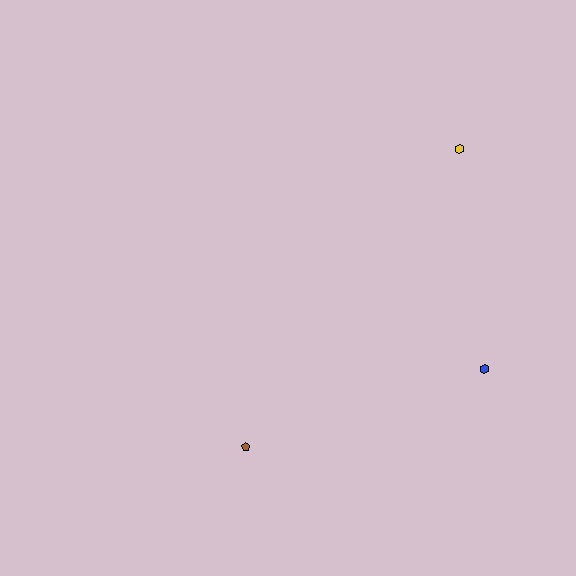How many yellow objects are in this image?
There is 1 yellow object.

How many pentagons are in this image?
There is 1 pentagon.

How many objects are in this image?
There are 3 objects.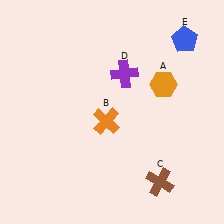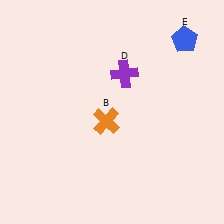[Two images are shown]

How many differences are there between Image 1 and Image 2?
There are 2 differences between the two images.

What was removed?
The brown cross (C), the orange hexagon (A) were removed in Image 2.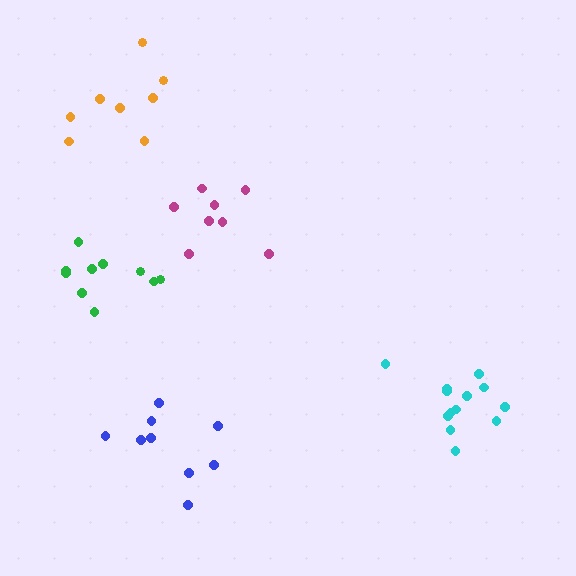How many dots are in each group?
Group 1: 9 dots, Group 2: 13 dots, Group 3: 10 dots, Group 4: 8 dots, Group 5: 8 dots (48 total).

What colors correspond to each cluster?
The clusters are colored: blue, cyan, green, magenta, orange.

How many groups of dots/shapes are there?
There are 5 groups.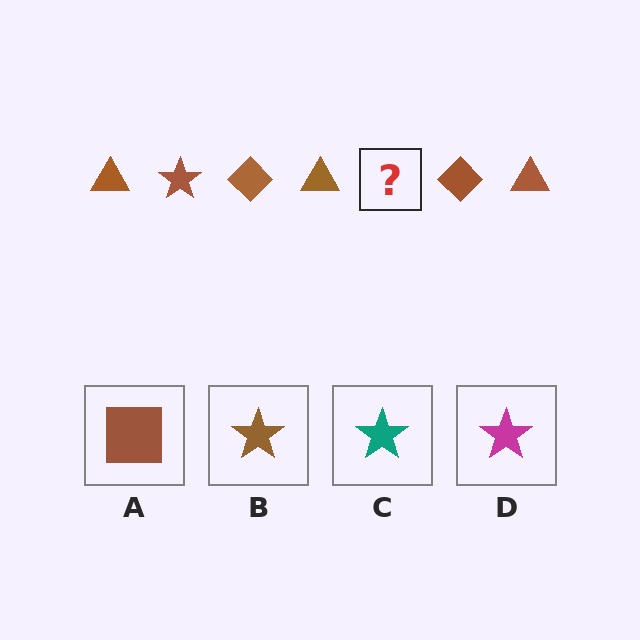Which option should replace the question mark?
Option B.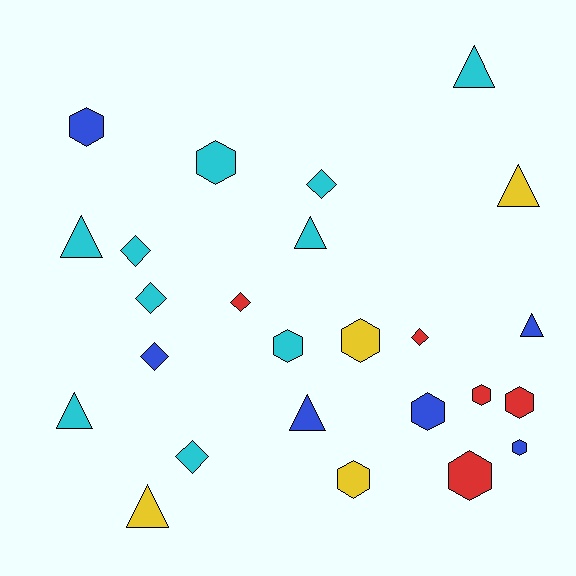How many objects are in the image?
There are 25 objects.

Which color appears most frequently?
Cyan, with 10 objects.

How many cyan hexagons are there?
There are 2 cyan hexagons.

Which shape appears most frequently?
Hexagon, with 10 objects.